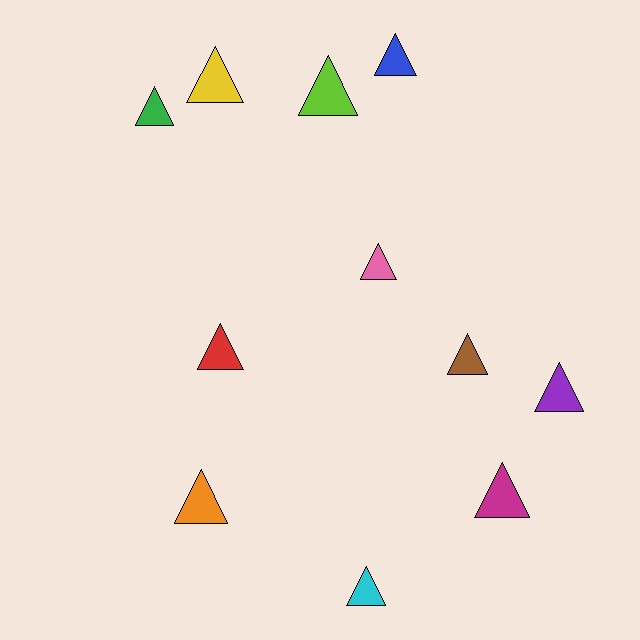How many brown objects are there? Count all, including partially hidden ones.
There is 1 brown object.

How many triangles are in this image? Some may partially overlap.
There are 11 triangles.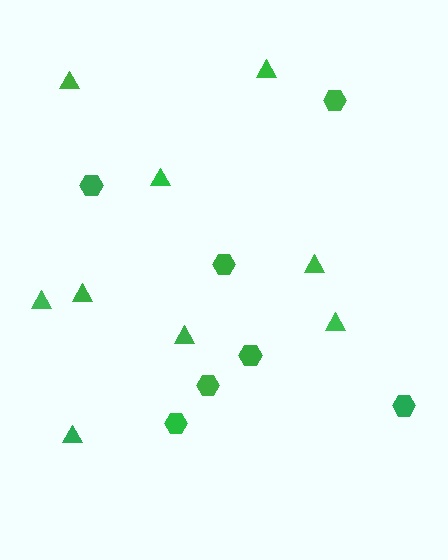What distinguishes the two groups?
There are 2 groups: one group of hexagons (7) and one group of triangles (9).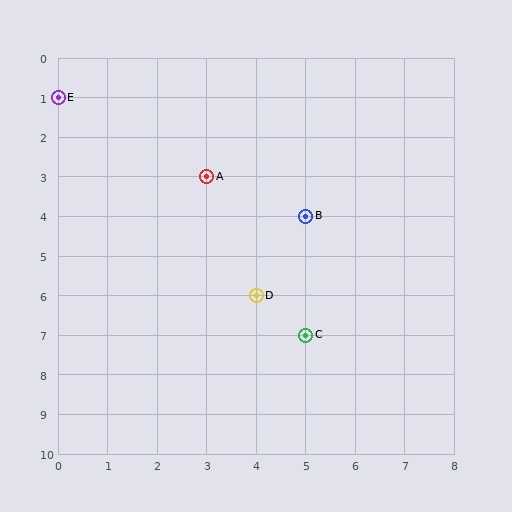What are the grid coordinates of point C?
Point C is at grid coordinates (5, 7).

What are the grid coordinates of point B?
Point B is at grid coordinates (5, 4).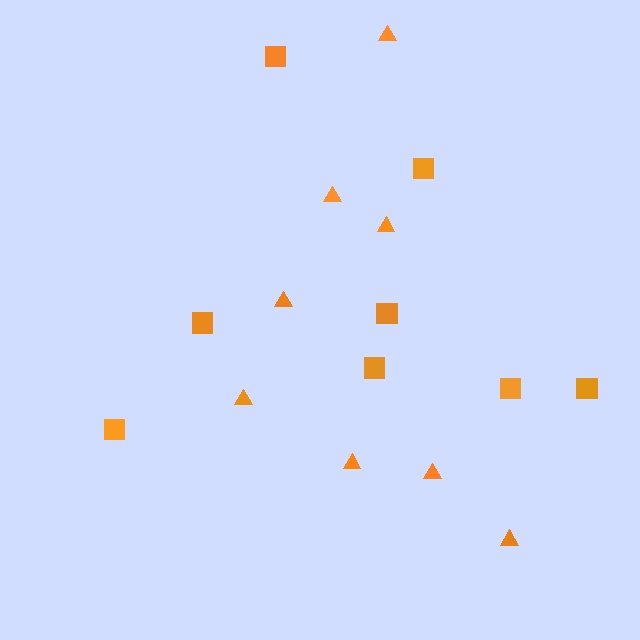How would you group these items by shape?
There are 2 groups: one group of squares (8) and one group of triangles (8).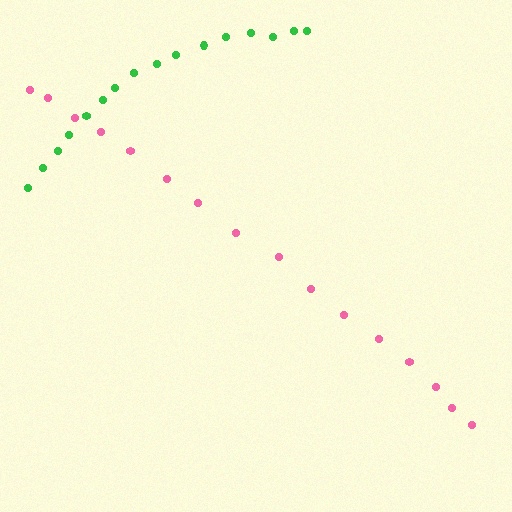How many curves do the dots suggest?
There are 2 distinct paths.